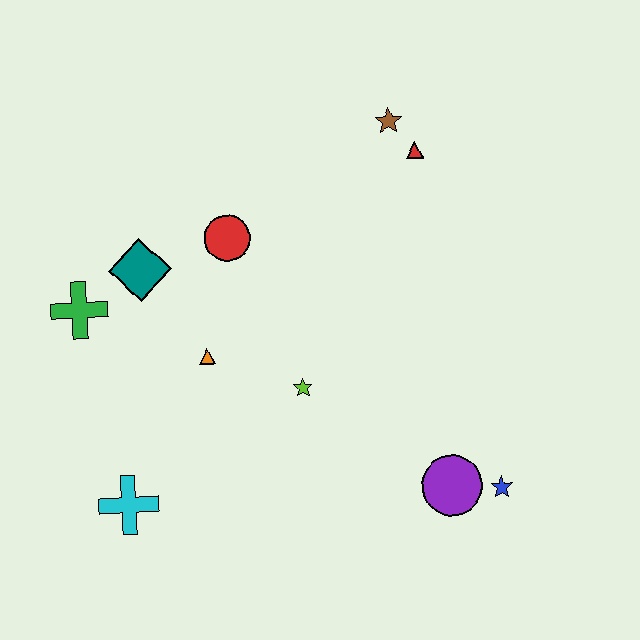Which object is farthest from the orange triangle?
The blue star is farthest from the orange triangle.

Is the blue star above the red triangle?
No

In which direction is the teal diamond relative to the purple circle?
The teal diamond is to the left of the purple circle.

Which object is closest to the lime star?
The orange triangle is closest to the lime star.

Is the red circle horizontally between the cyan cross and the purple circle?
Yes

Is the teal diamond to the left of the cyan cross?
No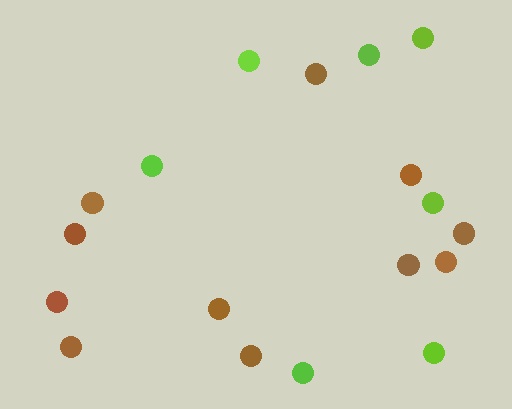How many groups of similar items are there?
There are 2 groups: one group of brown circles (11) and one group of lime circles (7).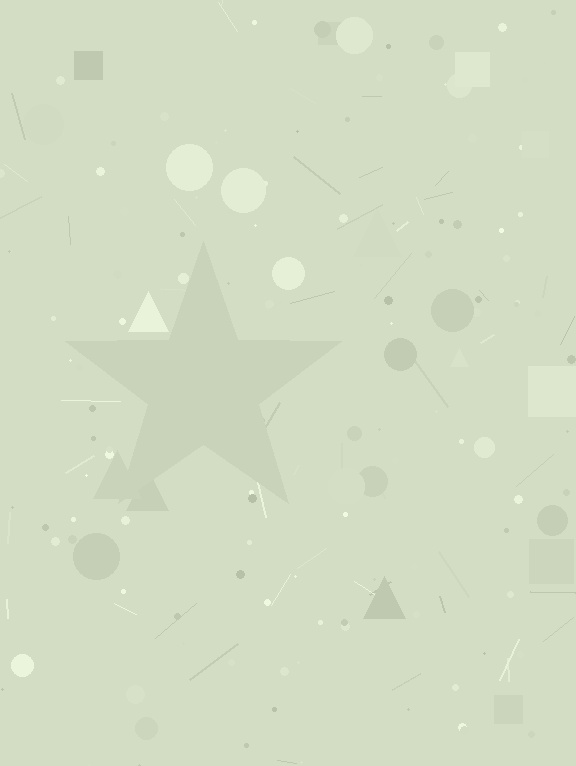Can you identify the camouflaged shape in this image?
The camouflaged shape is a star.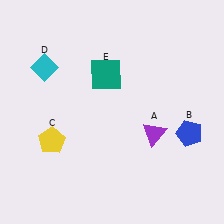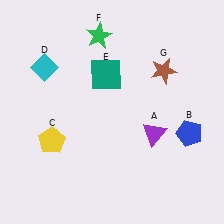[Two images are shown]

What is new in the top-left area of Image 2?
A green star (F) was added in the top-left area of Image 2.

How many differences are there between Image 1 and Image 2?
There are 2 differences between the two images.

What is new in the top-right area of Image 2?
A brown star (G) was added in the top-right area of Image 2.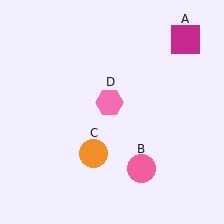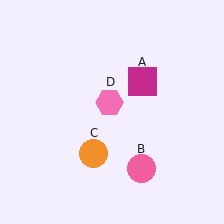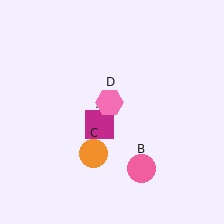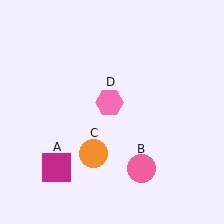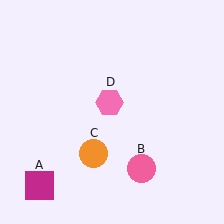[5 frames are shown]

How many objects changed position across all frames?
1 object changed position: magenta square (object A).